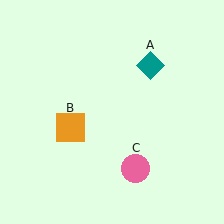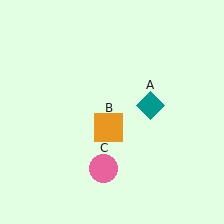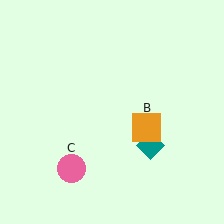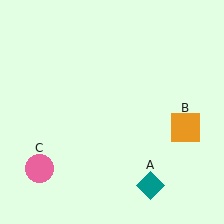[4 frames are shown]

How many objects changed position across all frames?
3 objects changed position: teal diamond (object A), orange square (object B), pink circle (object C).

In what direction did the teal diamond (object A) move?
The teal diamond (object A) moved down.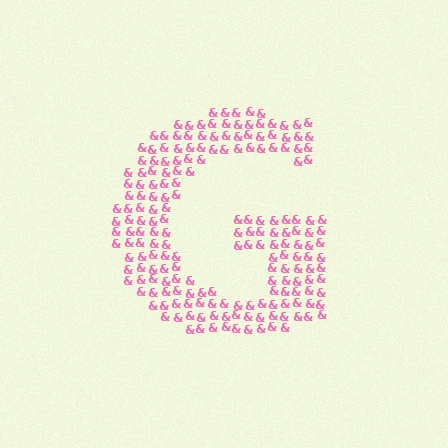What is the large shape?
The large shape is the letter G.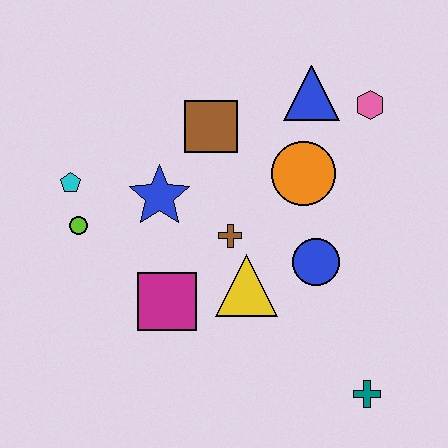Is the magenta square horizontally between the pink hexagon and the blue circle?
No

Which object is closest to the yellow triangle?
The brown cross is closest to the yellow triangle.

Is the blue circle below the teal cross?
No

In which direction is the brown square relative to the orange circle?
The brown square is to the left of the orange circle.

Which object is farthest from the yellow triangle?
The pink hexagon is farthest from the yellow triangle.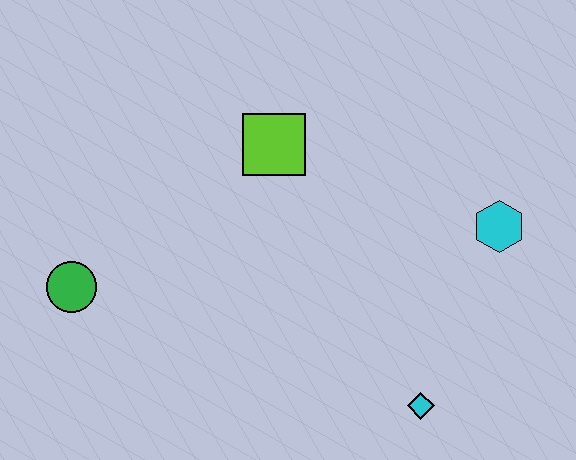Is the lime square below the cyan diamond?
No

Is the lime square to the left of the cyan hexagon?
Yes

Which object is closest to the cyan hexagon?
The cyan diamond is closest to the cyan hexagon.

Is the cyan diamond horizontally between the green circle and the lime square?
No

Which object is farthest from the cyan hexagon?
The green circle is farthest from the cyan hexagon.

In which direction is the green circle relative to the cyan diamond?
The green circle is to the left of the cyan diamond.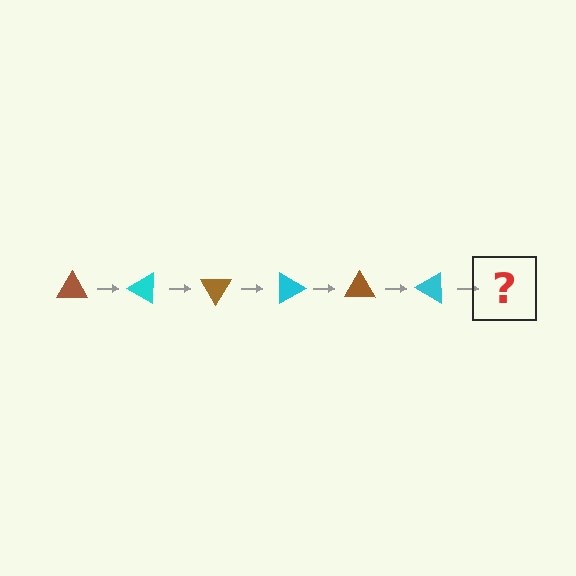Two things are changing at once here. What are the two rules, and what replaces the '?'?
The two rules are that it rotates 30 degrees each step and the color cycles through brown and cyan. The '?' should be a brown triangle, rotated 180 degrees from the start.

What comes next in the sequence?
The next element should be a brown triangle, rotated 180 degrees from the start.